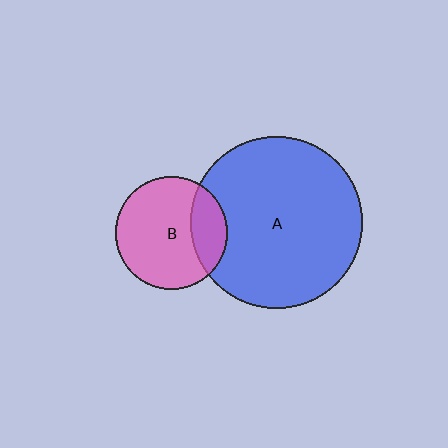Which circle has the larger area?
Circle A (blue).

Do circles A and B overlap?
Yes.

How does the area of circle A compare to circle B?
Approximately 2.3 times.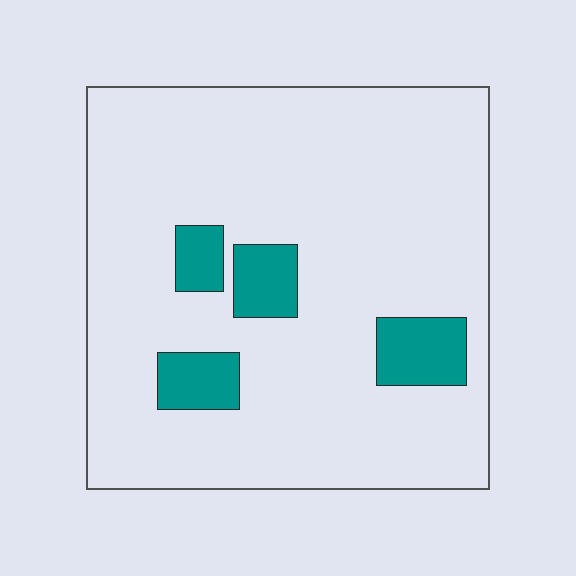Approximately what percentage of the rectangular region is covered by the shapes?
Approximately 10%.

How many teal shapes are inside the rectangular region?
4.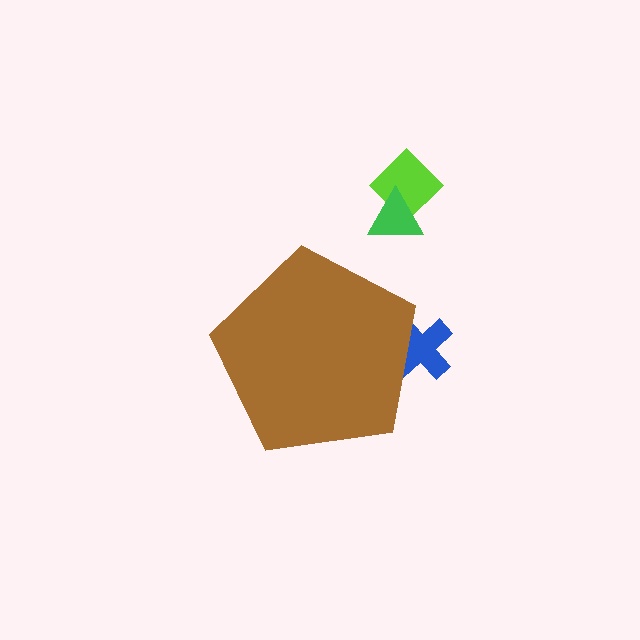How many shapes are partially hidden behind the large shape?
1 shape is partially hidden.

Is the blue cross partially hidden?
Yes, the blue cross is partially hidden behind the brown pentagon.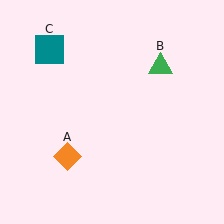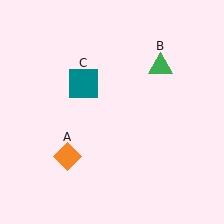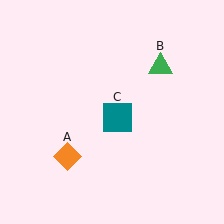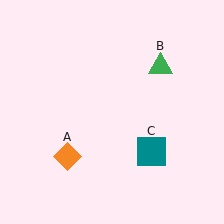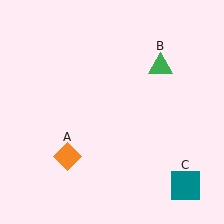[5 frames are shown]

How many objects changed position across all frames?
1 object changed position: teal square (object C).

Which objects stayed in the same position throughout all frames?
Orange diamond (object A) and green triangle (object B) remained stationary.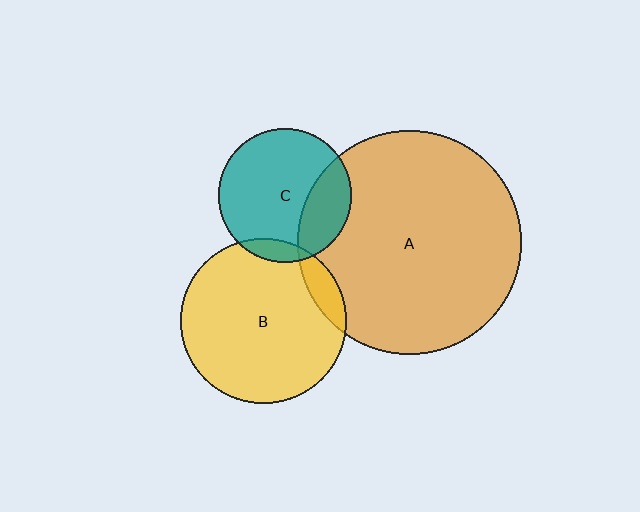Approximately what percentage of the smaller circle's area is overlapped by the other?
Approximately 10%.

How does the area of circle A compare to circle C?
Approximately 2.8 times.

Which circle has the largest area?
Circle A (orange).